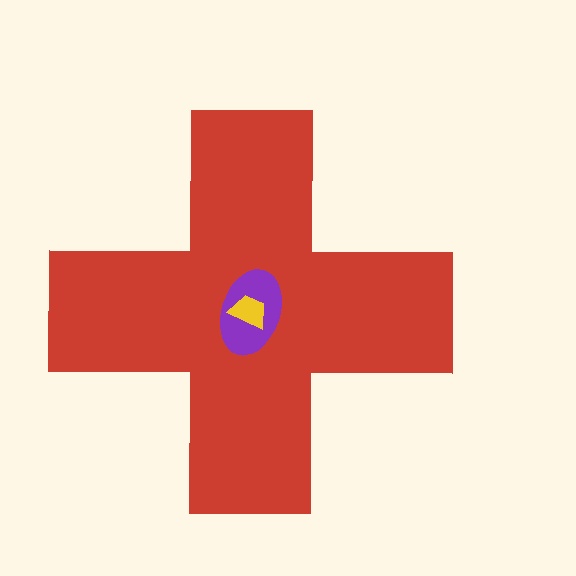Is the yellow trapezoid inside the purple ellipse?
Yes.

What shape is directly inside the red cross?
The purple ellipse.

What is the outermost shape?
The red cross.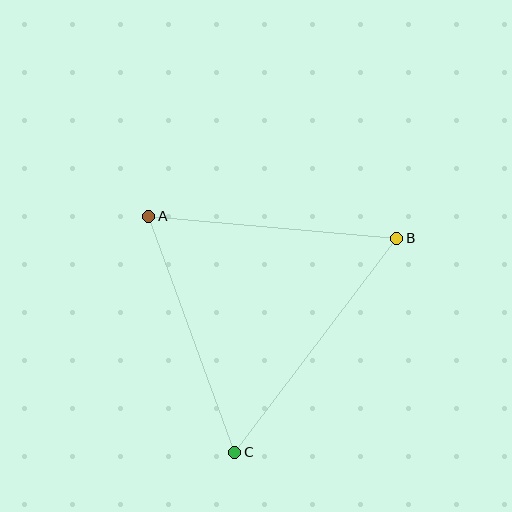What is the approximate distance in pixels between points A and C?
The distance between A and C is approximately 251 pixels.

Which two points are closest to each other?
Points A and B are closest to each other.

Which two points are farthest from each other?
Points B and C are farthest from each other.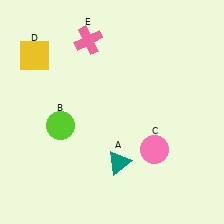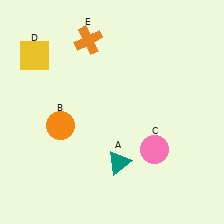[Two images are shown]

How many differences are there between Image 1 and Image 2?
There are 2 differences between the two images.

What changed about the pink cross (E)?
In Image 1, E is pink. In Image 2, it changed to orange.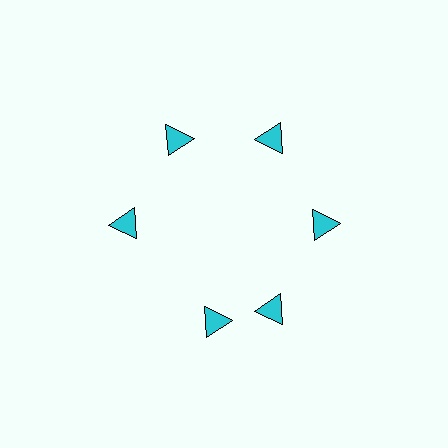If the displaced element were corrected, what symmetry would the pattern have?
It would have 6-fold rotational symmetry — the pattern would map onto itself every 60 degrees.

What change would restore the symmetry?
The symmetry would be restored by rotating it back into even spacing with its neighbors so that all 6 triangles sit at equal angles and equal distance from the center.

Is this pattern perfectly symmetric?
No. The 6 cyan triangles are arranged in a ring, but one element near the 7 o'clock position is rotated out of alignment along the ring, breaking the 6-fold rotational symmetry.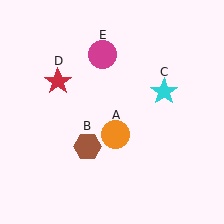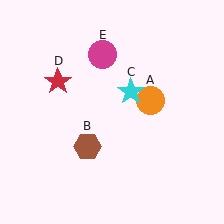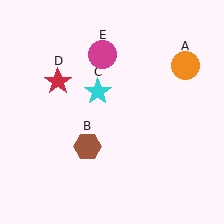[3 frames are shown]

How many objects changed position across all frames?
2 objects changed position: orange circle (object A), cyan star (object C).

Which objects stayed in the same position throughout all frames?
Brown hexagon (object B) and red star (object D) and magenta circle (object E) remained stationary.